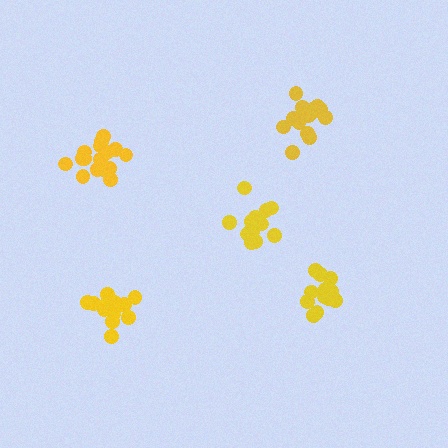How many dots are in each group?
Group 1: 17 dots, Group 2: 17 dots, Group 3: 12 dots, Group 4: 14 dots, Group 5: 15 dots (75 total).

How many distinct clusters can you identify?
There are 5 distinct clusters.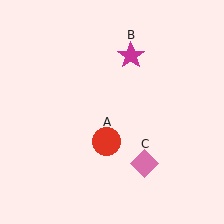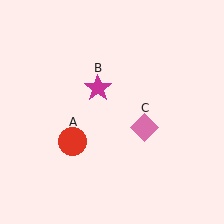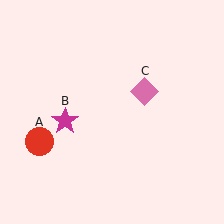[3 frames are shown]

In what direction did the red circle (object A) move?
The red circle (object A) moved left.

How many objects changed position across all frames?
3 objects changed position: red circle (object A), magenta star (object B), pink diamond (object C).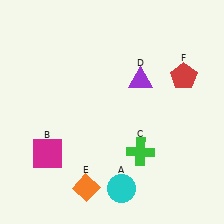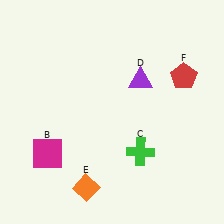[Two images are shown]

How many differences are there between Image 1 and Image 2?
There is 1 difference between the two images.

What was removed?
The cyan circle (A) was removed in Image 2.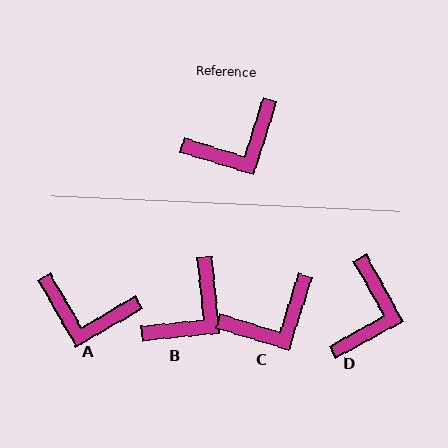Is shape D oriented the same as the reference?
No, it is off by about 46 degrees.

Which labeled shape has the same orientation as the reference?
C.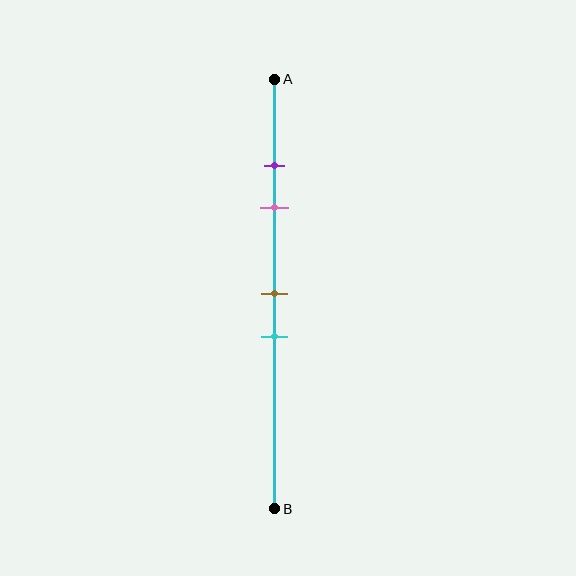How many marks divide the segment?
There are 4 marks dividing the segment.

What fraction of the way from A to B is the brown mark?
The brown mark is approximately 50% (0.5) of the way from A to B.